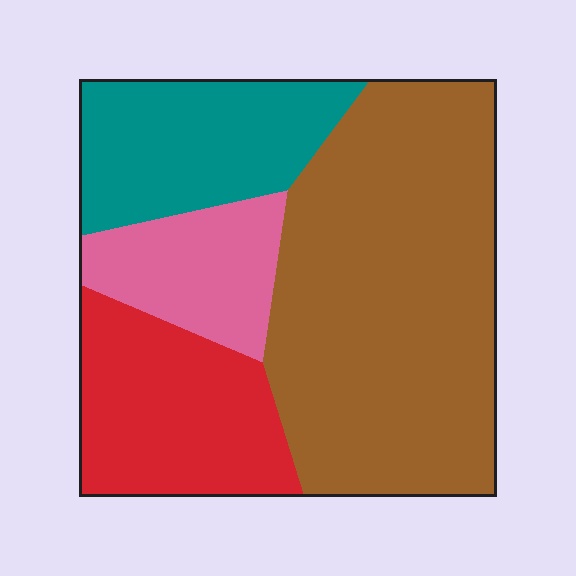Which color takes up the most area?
Brown, at roughly 50%.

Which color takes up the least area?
Pink, at roughly 10%.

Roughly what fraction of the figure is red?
Red covers about 20% of the figure.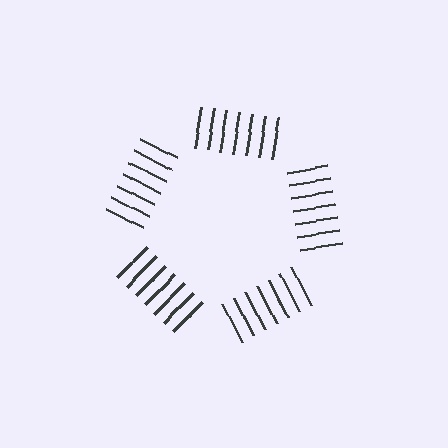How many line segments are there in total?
35 — 7 along each of the 5 edges.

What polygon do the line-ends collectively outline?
An illusory pentagon — the line segments terminate on its edges but no continuous stroke is drawn.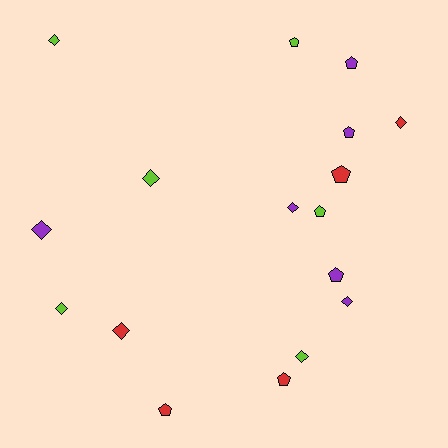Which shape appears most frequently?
Diamond, with 9 objects.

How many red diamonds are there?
There are 2 red diamonds.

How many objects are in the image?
There are 17 objects.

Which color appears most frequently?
Purple, with 6 objects.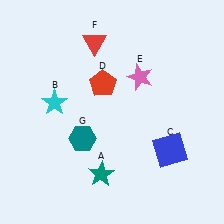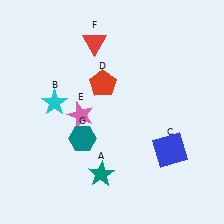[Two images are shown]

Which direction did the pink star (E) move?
The pink star (E) moved left.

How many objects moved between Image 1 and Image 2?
1 object moved between the two images.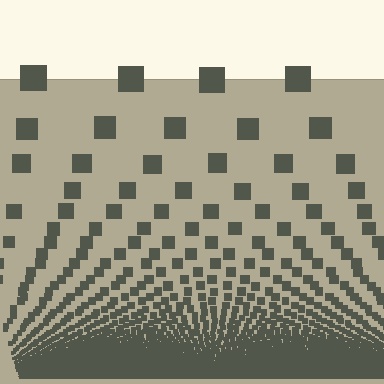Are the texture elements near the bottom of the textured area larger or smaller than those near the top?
Smaller. The gradient is inverted — elements near the bottom are smaller and denser.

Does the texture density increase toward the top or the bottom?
Density increases toward the bottom.